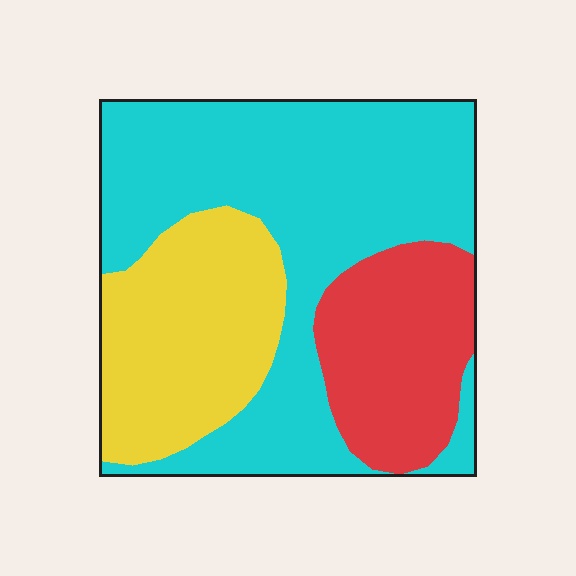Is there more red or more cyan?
Cyan.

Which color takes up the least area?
Red, at roughly 20%.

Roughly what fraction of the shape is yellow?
Yellow covers 26% of the shape.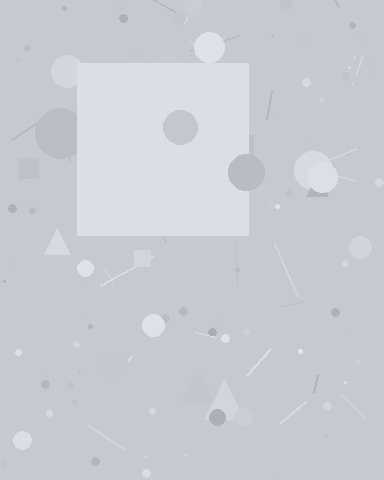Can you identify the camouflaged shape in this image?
The camouflaged shape is a square.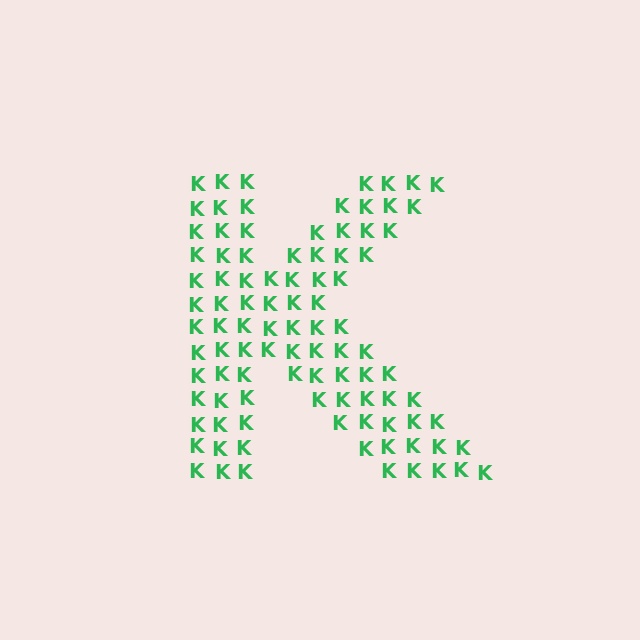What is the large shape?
The large shape is the letter K.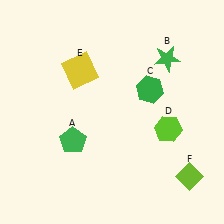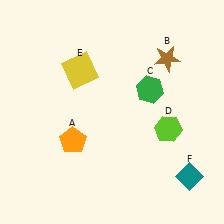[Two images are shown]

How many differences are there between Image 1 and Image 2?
There are 3 differences between the two images.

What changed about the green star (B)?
In Image 1, B is green. In Image 2, it changed to brown.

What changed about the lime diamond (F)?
In Image 1, F is lime. In Image 2, it changed to teal.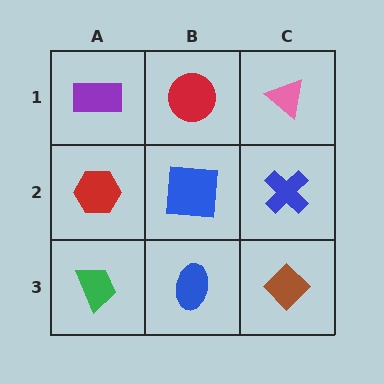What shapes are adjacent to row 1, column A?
A red hexagon (row 2, column A), a red circle (row 1, column B).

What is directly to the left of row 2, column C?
A blue square.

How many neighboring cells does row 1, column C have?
2.